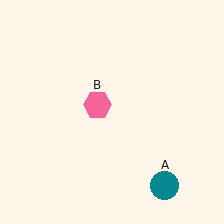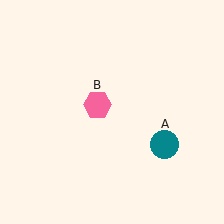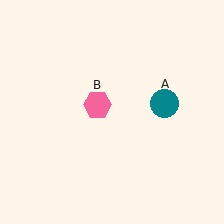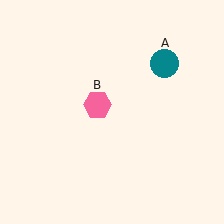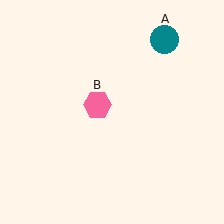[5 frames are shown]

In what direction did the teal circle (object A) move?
The teal circle (object A) moved up.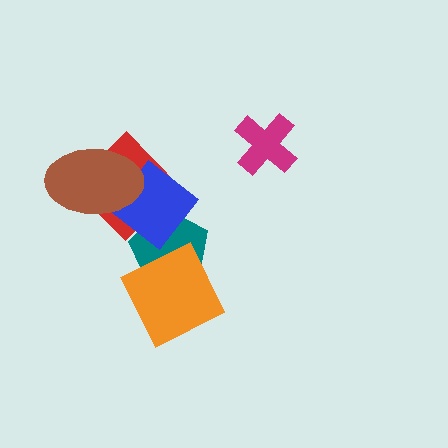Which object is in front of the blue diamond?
The brown ellipse is in front of the blue diamond.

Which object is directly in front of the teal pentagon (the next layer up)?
The blue diamond is directly in front of the teal pentagon.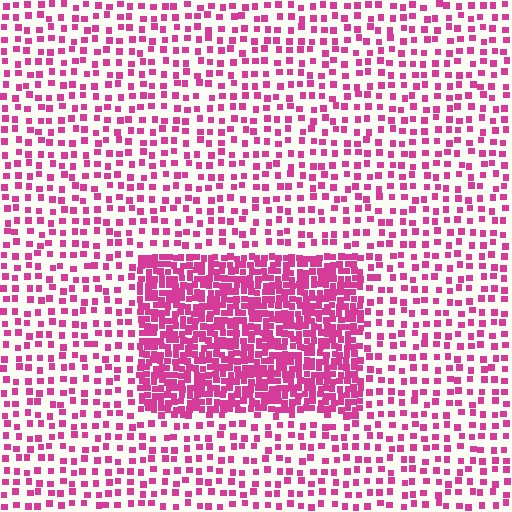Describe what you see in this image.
The image contains small magenta elements arranged at two different densities. A rectangle-shaped region is visible where the elements are more densely packed than the surrounding area.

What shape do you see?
I see a rectangle.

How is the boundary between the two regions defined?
The boundary is defined by a change in element density (approximately 2.7x ratio). All elements are the same color, size, and shape.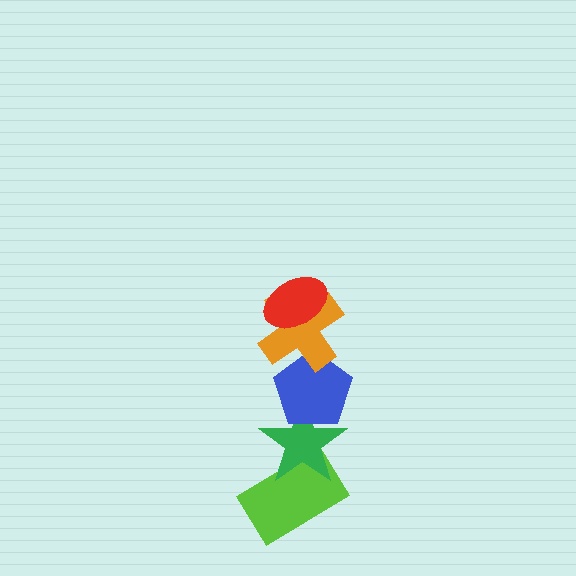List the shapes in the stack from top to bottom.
From top to bottom: the red ellipse, the orange cross, the blue pentagon, the green star, the lime rectangle.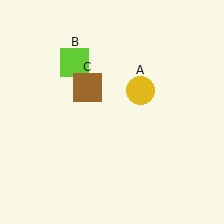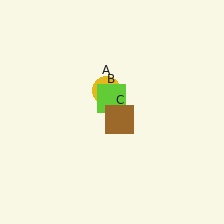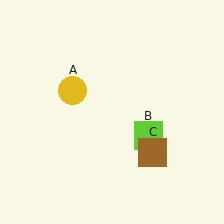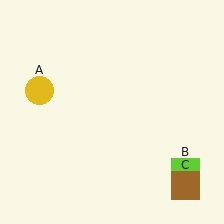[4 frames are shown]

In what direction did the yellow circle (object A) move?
The yellow circle (object A) moved left.